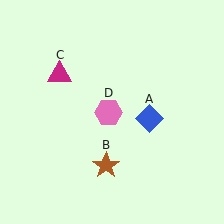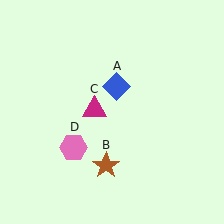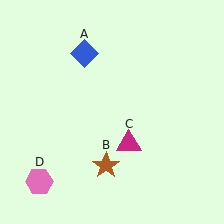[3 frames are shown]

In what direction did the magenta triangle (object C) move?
The magenta triangle (object C) moved down and to the right.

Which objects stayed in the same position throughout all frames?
Brown star (object B) remained stationary.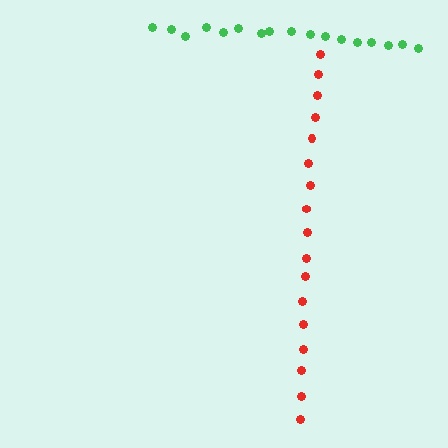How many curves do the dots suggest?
There are 2 distinct paths.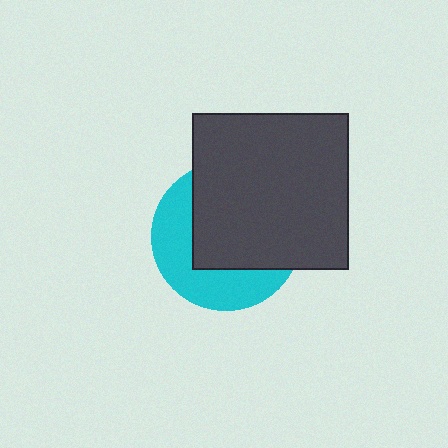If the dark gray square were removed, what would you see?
You would see the complete cyan circle.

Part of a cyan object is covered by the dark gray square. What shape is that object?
It is a circle.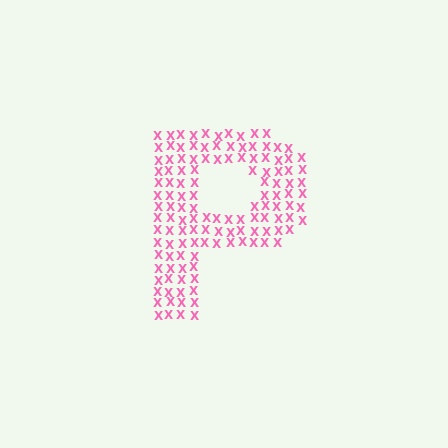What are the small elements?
The small elements are letter X's.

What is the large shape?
The large shape is the letter P.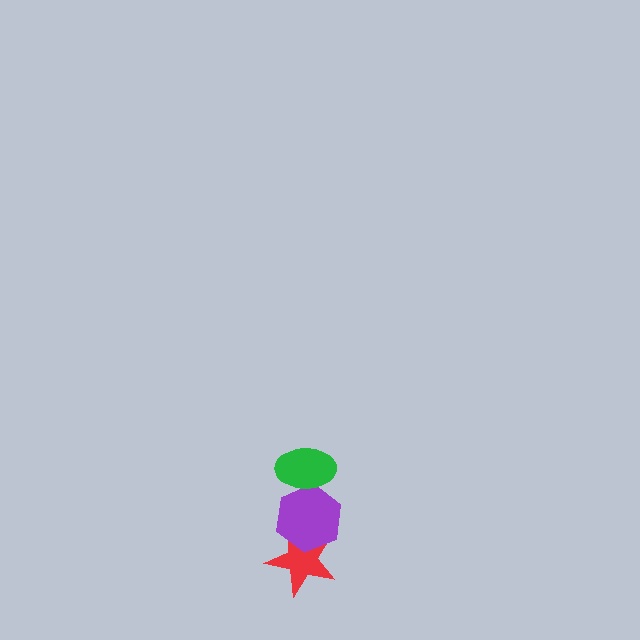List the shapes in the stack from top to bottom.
From top to bottom: the green ellipse, the purple hexagon, the red star.